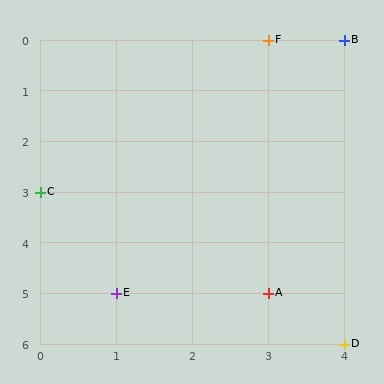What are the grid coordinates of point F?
Point F is at grid coordinates (3, 0).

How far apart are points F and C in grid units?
Points F and C are 3 columns and 3 rows apart (about 4.2 grid units diagonally).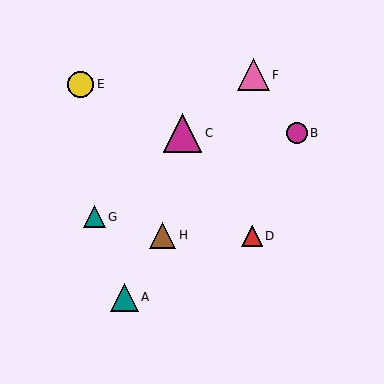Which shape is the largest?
The magenta triangle (labeled C) is the largest.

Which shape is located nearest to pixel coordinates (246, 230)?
The red triangle (labeled D) at (252, 236) is nearest to that location.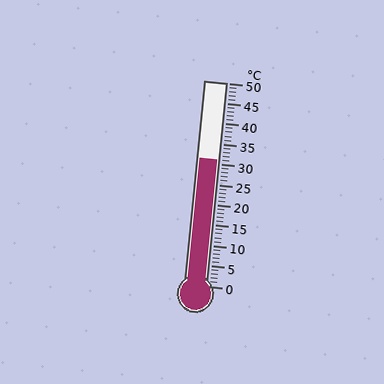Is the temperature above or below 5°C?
The temperature is above 5°C.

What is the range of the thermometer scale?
The thermometer scale ranges from 0°C to 50°C.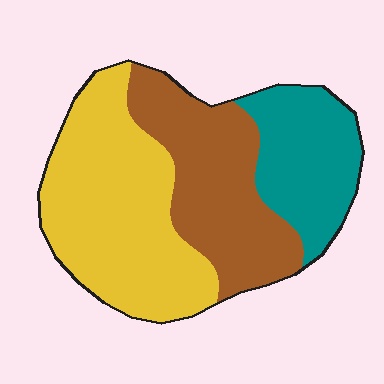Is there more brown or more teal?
Brown.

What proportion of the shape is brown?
Brown covers 33% of the shape.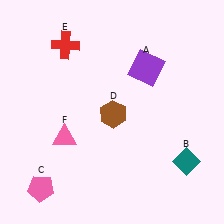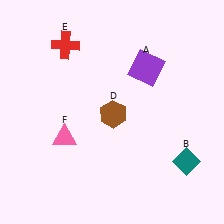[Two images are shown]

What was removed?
The pink pentagon (C) was removed in Image 2.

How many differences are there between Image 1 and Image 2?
There is 1 difference between the two images.